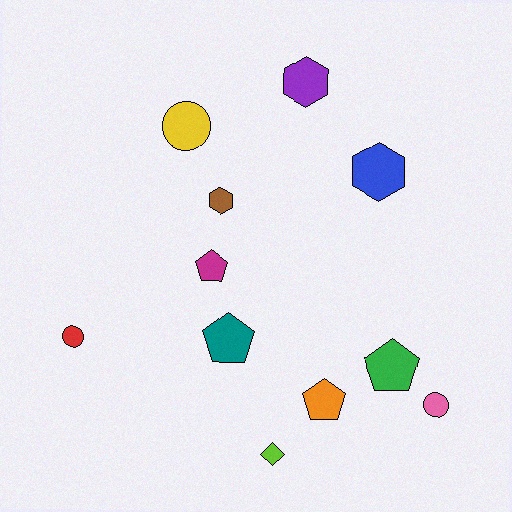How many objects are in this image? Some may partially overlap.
There are 11 objects.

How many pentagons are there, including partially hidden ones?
There are 4 pentagons.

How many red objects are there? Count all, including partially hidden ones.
There is 1 red object.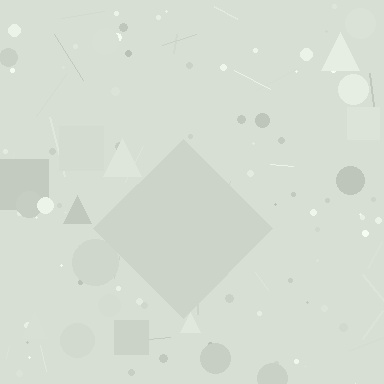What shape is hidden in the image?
A diamond is hidden in the image.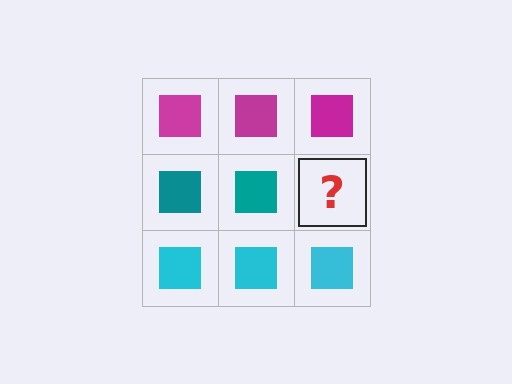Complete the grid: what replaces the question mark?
The question mark should be replaced with a teal square.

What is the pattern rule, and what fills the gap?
The rule is that each row has a consistent color. The gap should be filled with a teal square.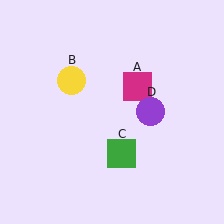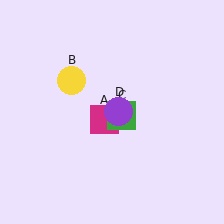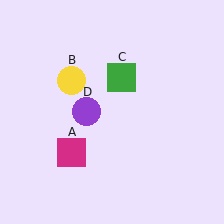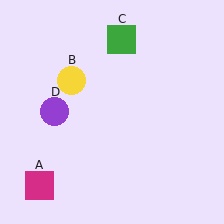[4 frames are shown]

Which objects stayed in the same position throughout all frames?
Yellow circle (object B) remained stationary.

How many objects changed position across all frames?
3 objects changed position: magenta square (object A), green square (object C), purple circle (object D).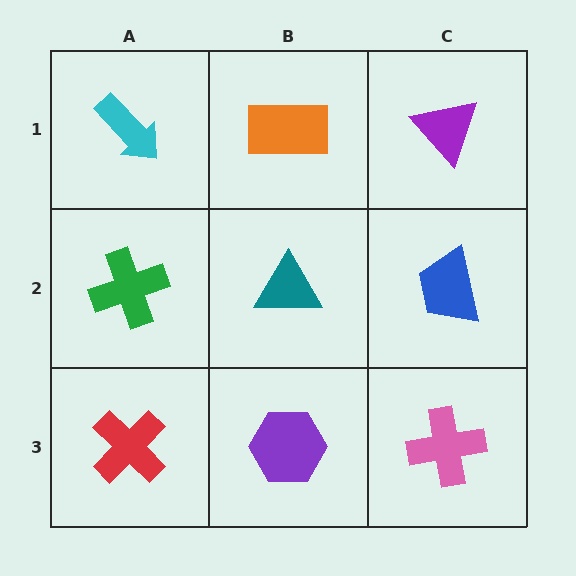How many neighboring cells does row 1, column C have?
2.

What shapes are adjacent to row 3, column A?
A green cross (row 2, column A), a purple hexagon (row 3, column B).